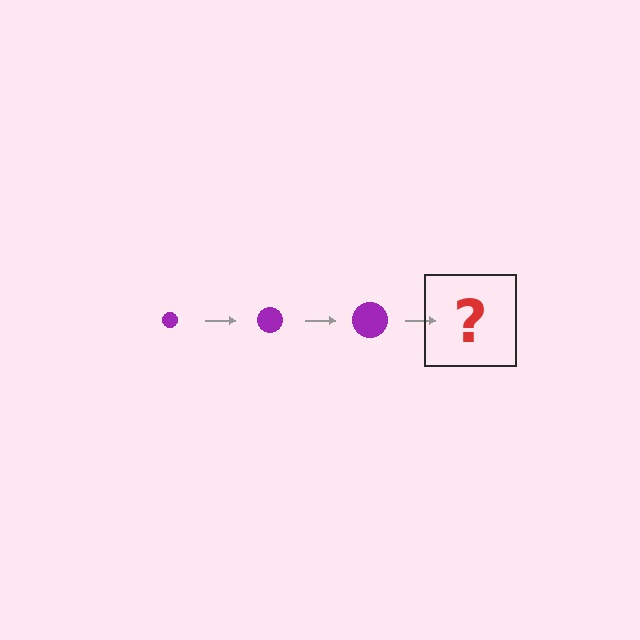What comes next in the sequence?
The next element should be a purple circle, larger than the previous one.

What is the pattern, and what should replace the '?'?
The pattern is that the circle gets progressively larger each step. The '?' should be a purple circle, larger than the previous one.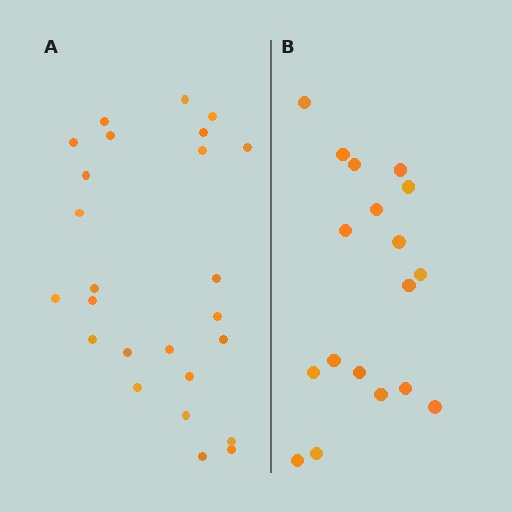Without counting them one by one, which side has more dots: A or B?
Region A (the left region) has more dots.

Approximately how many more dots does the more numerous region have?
Region A has roughly 8 or so more dots than region B.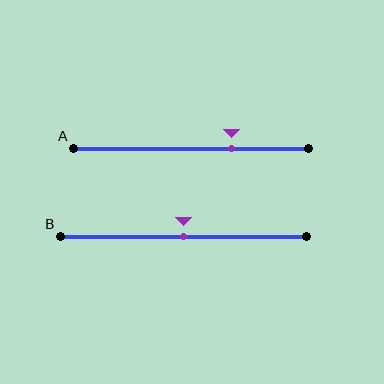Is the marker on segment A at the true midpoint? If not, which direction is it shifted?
No, the marker on segment A is shifted to the right by about 18% of the segment length.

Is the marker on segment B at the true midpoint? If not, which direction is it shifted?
Yes, the marker on segment B is at the true midpoint.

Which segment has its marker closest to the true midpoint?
Segment B has its marker closest to the true midpoint.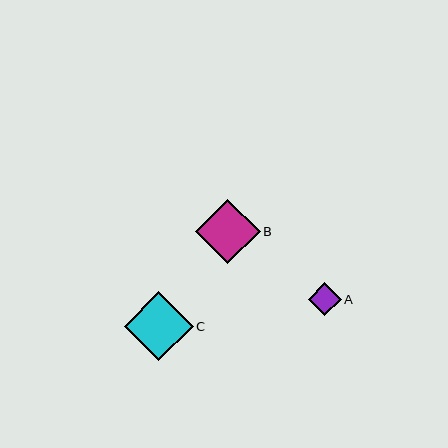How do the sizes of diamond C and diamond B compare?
Diamond C and diamond B are approximately the same size.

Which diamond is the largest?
Diamond C is the largest with a size of approximately 69 pixels.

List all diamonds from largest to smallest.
From largest to smallest: C, B, A.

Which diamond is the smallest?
Diamond A is the smallest with a size of approximately 33 pixels.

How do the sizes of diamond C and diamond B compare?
Diamond C and diamond B are approximately the same size.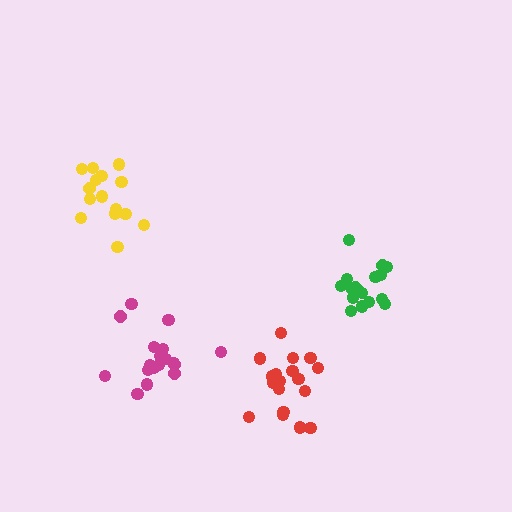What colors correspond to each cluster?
The clusters are colored: green, red, yellow, magenta.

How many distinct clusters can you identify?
There are 4 distinct clusters.